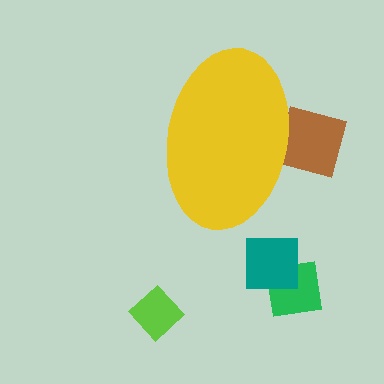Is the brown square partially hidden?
Yes, the brown square is partially hidden behind the yellow ellipse.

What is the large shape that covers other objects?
A yellow ellipse.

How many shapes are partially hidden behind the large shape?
1 shape is partially hidden.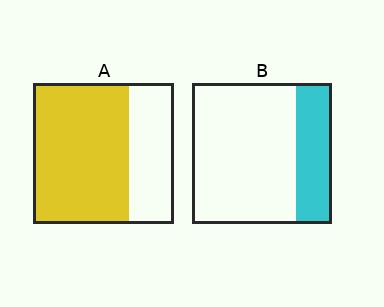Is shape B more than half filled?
No.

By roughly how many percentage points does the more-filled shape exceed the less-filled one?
By roughly 40 percentage points (A over B).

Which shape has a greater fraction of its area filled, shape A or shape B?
Shape A.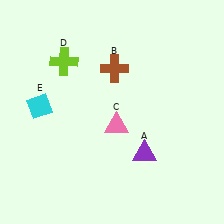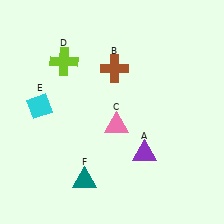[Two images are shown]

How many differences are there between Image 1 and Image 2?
There is 1 difference between the two images.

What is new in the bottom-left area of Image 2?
A teal triangle (F) was added in the bottom-left area of Image 2.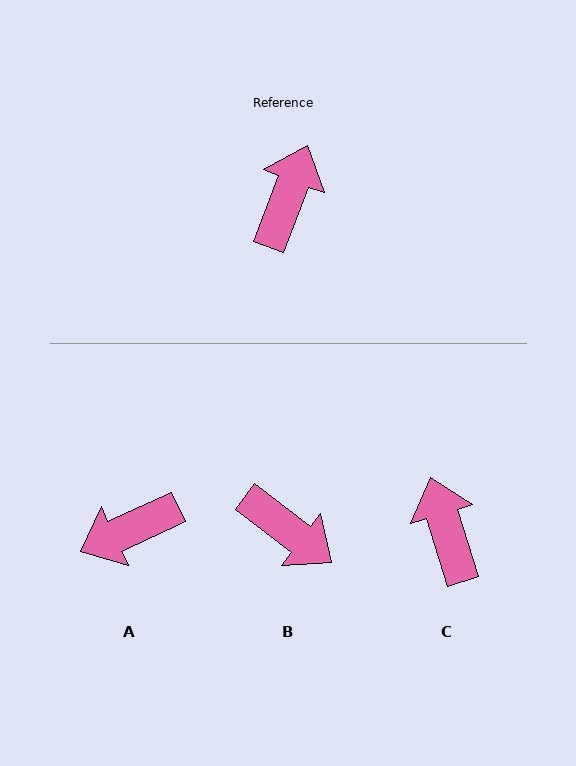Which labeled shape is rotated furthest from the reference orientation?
A, about 135 degrees away.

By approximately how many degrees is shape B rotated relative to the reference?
Approximately 107 degrees clockwise.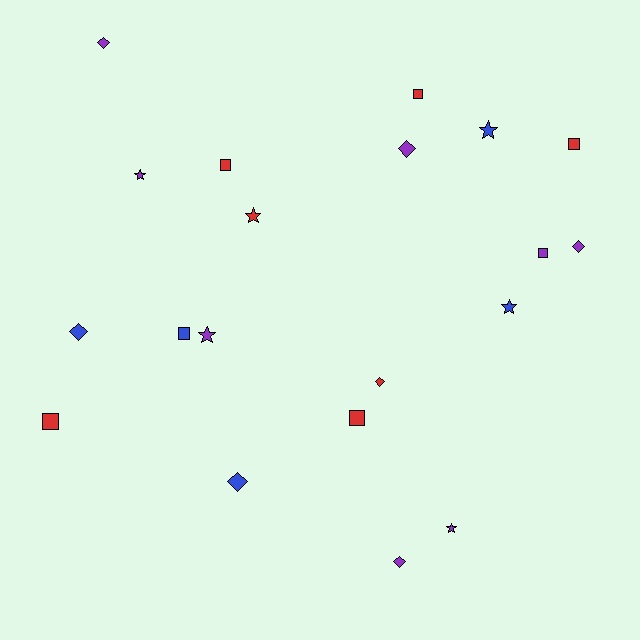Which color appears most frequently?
Purple, with 8 objects.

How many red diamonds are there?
There is 1 red diamond.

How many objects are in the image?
There are 20 objects.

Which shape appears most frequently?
Diamond, with 7 objects.